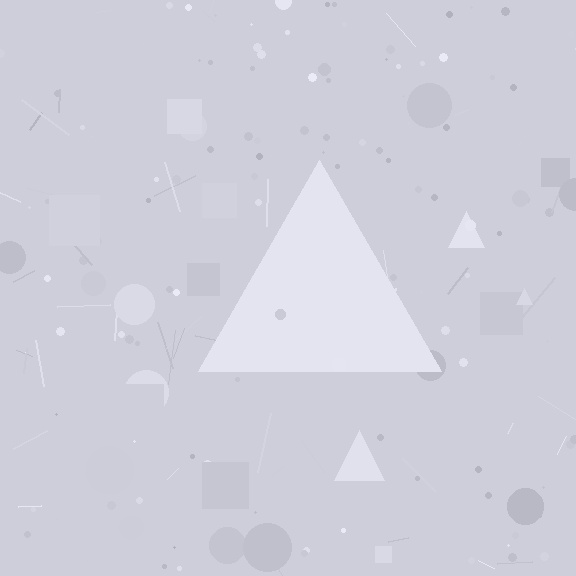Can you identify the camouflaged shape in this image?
The camouflaged shape is a triangle.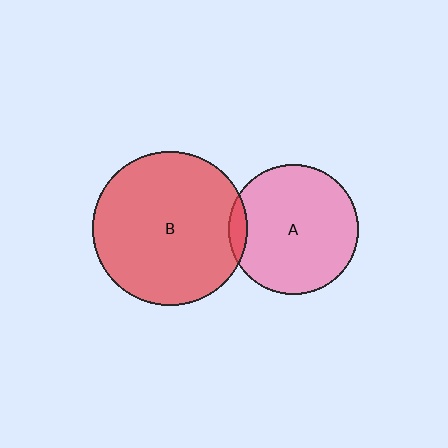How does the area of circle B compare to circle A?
Approximately 1.4 times.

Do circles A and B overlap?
Yes.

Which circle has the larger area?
Circle B (red).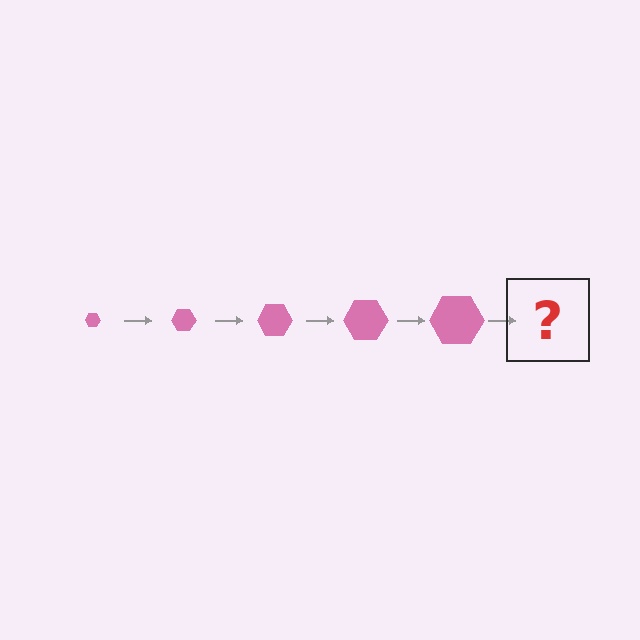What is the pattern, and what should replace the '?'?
The pattern is that the hexagon gets progressively larger each step. The '?' should be a pink hexagon, larger than the previous one.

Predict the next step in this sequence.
The next step is a pink hexagon, larger than the previous one.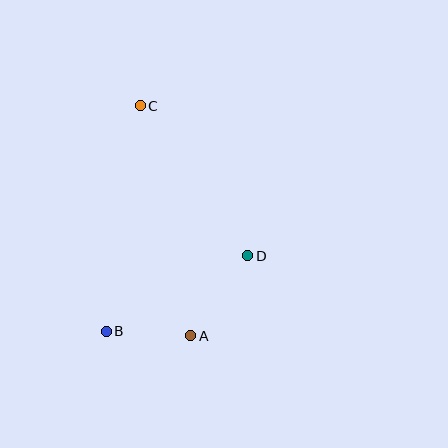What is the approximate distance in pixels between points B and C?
The distance between B and C is approximately 228 pixels.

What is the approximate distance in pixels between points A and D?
The distance between A and D is approximately 98 pixels.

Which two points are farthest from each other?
Points A and C are farthest from each other.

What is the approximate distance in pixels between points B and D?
The distance between B and D is approximately 160 pixels.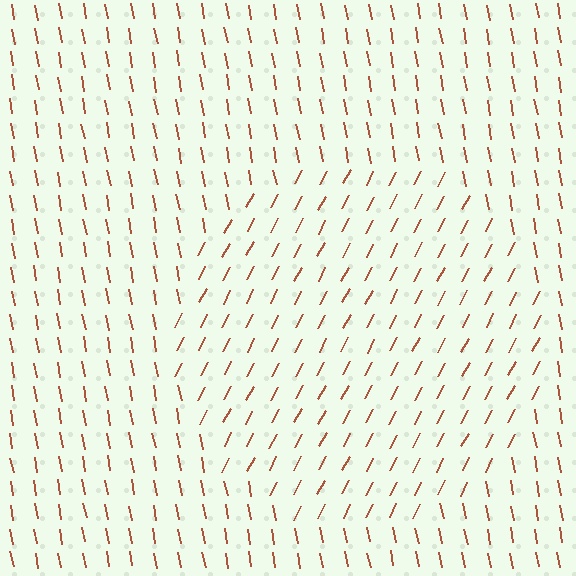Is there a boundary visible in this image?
Yes, there is a texture boundary formed by a change in line orientation.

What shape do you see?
I see a circle.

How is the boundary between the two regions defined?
The boundary is defined purely by a change in line orientation (approximately 38 degrees difference). All lines are the same color and thickness.